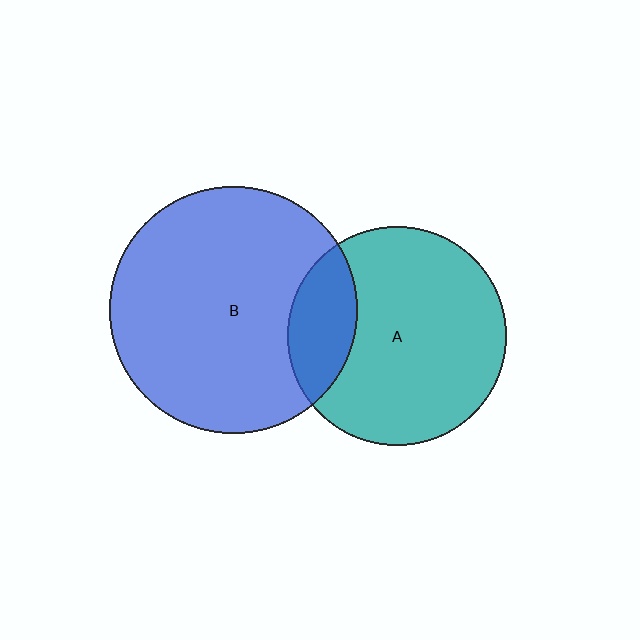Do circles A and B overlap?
Yes.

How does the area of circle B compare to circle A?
Approximately 1.3 times.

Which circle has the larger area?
Circle B (blue).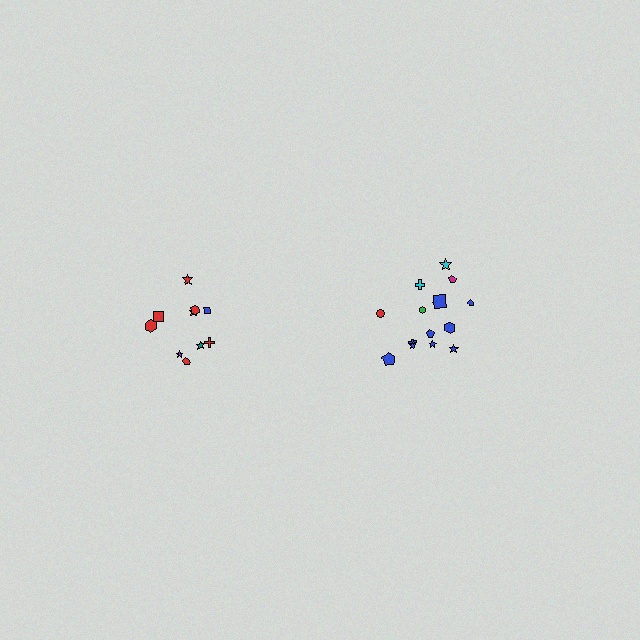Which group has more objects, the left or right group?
The right group.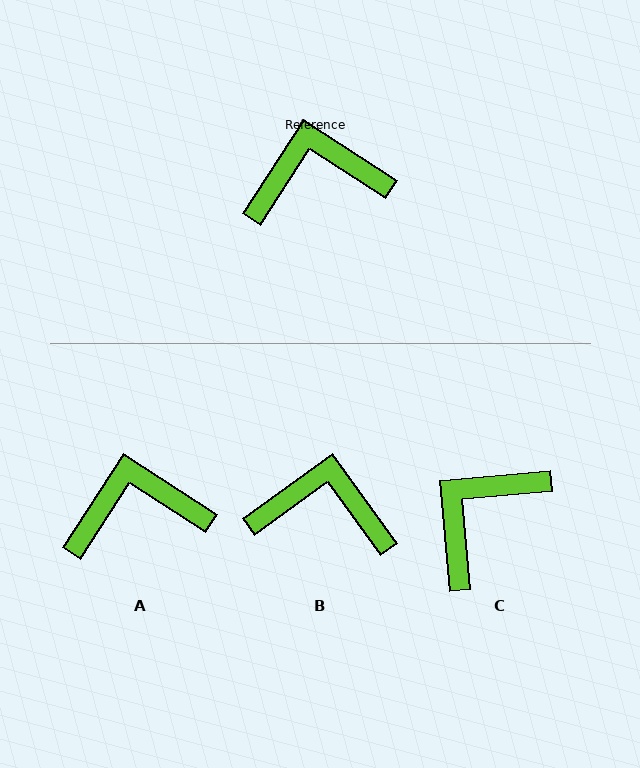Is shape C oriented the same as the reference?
No, it is off by about 38 degrees.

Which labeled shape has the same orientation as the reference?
A.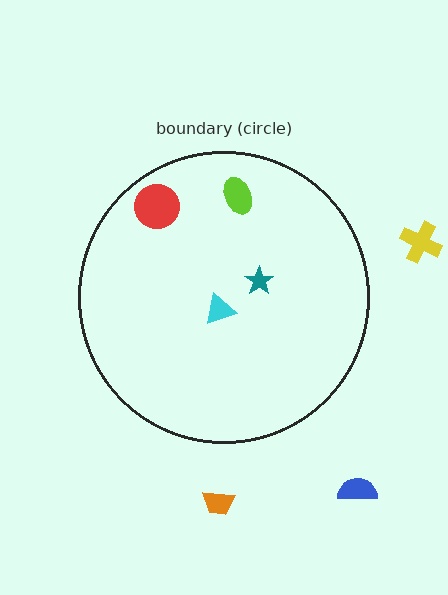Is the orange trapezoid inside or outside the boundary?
Outside.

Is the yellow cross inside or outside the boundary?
Outside.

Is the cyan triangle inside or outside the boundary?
Inside.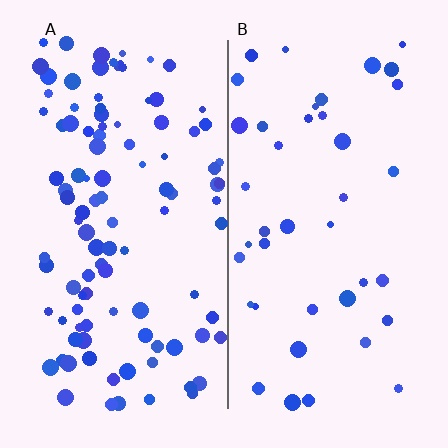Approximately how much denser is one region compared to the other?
Approximately 2.6× — region A over region B.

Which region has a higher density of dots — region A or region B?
A (the left).